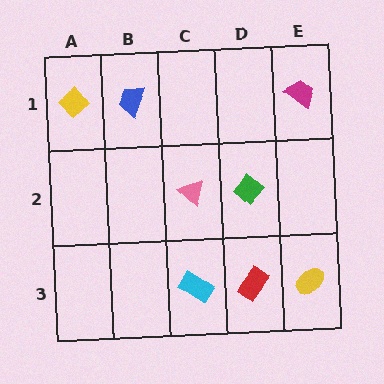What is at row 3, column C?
A cyan rectangle.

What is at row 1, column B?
A blue trapezoid.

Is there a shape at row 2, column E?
No, that cell is empty.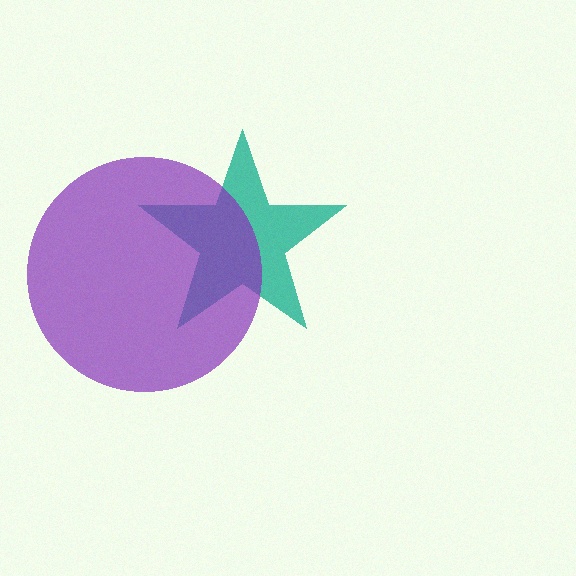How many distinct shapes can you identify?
There are 2 distinct shapes: a teal star, a purple circle.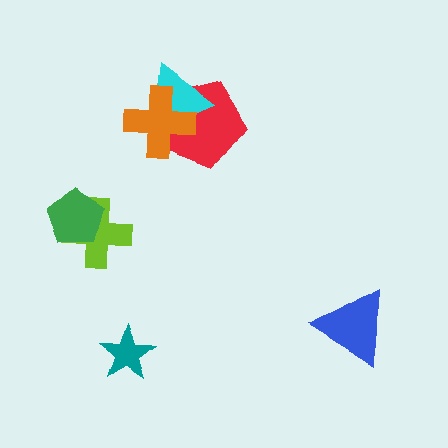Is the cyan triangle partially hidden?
Yes, it is partially covered by another shape.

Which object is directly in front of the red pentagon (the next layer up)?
The cyan triangle is directly in front of the red pentagon.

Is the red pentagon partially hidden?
Yes, it is partially covered by another shape.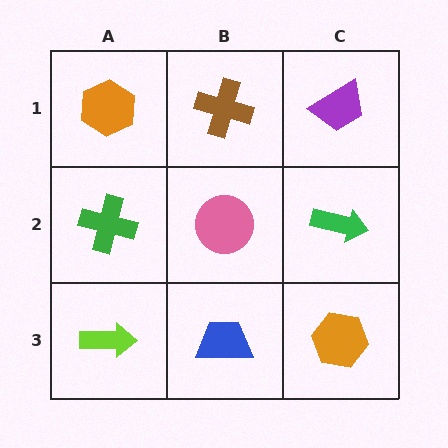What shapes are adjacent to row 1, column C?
A green arrow (row 2, column C), a brown cross (row 1, column B).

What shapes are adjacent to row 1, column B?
A pink circle (row 2, column B), an orange hexagon (row 1, column A), a purple trapezoid (row 1, column C).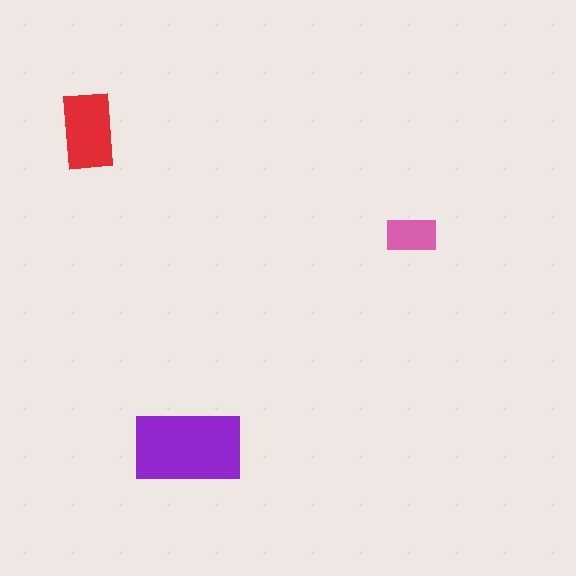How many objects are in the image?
There are 3 objects in the image.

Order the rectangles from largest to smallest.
the purple one, the red one, the pink one.